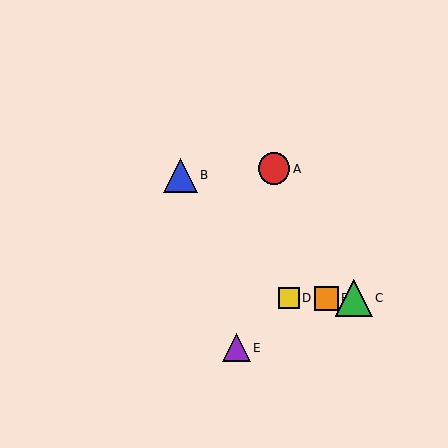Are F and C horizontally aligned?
Yes, both are at y≈298.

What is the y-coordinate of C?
Object C is at y≈298.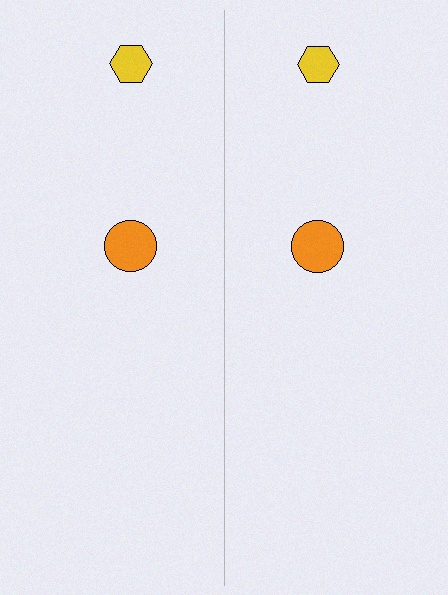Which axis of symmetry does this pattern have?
The pattern has a vertical axis of symmetry running through the center of the image.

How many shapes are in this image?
There are 4 shapes in this image.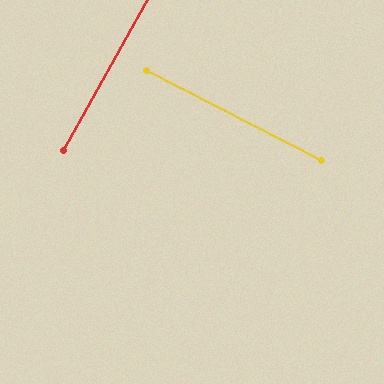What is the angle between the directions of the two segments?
Approximately 88 degrees.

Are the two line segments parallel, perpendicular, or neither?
Perpendicular — they meet at approximately 88°.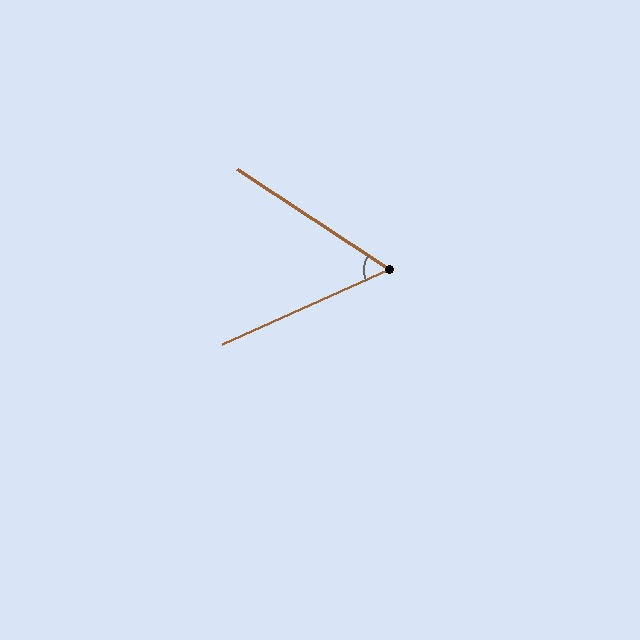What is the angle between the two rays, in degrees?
Approximately 57 degrees.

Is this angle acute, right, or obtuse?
It is acute.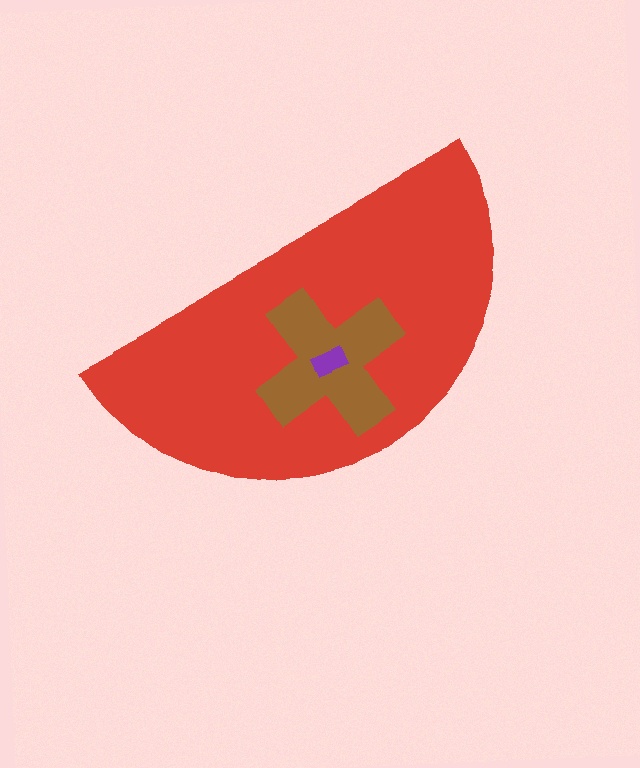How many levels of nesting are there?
3.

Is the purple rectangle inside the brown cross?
Yes.